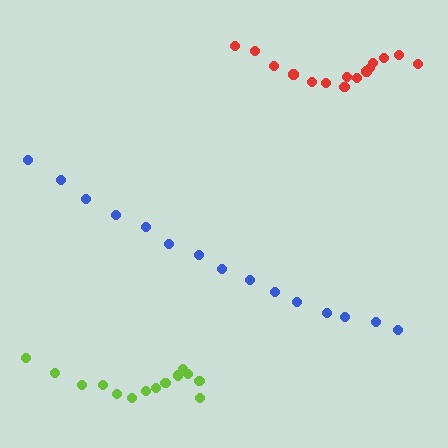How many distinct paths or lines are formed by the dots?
There are 3 distinct paths.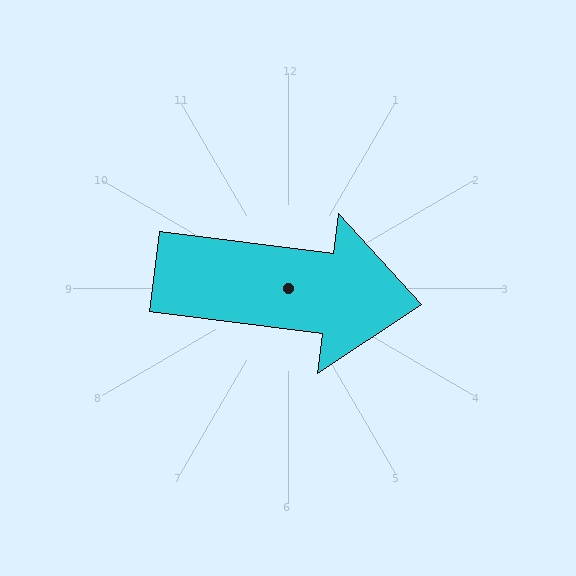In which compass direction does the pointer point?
East.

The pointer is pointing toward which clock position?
Roughly 3 o'clock.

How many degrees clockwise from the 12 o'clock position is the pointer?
Approximately 97 degrees.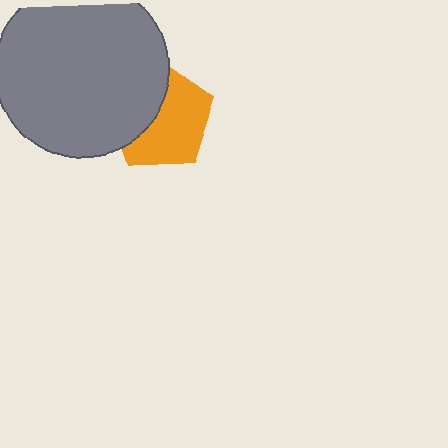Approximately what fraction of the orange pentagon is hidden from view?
Roughly 40% of the orange pentagon is hidden behind the gray circle.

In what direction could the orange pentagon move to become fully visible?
The orange pentagon could move right. That would shift it out from behind the gray circle entirely.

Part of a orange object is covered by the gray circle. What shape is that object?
It is a pentagon.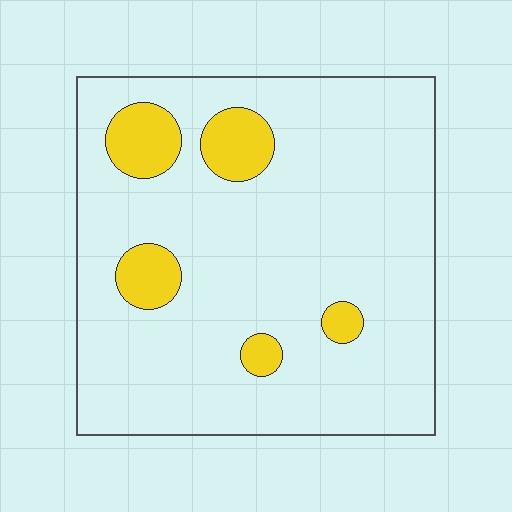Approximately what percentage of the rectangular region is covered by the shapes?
Approximately 10%.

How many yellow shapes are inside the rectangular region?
5.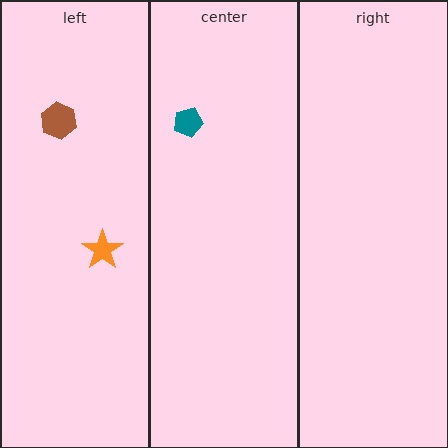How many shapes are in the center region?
1.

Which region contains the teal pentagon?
The center region.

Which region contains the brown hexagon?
The left region.